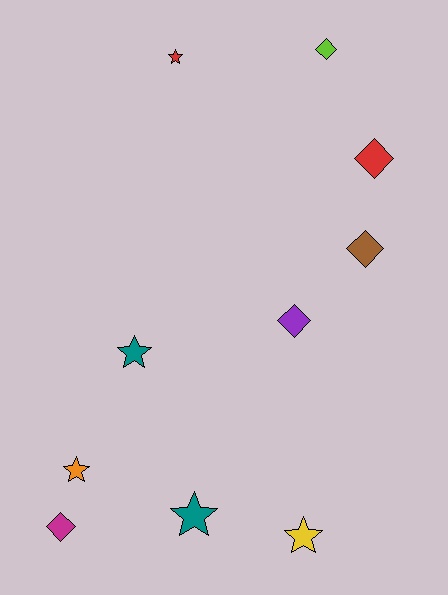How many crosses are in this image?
There are no crosses.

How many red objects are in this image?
There are 2 red objects.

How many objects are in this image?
There are 10 objects.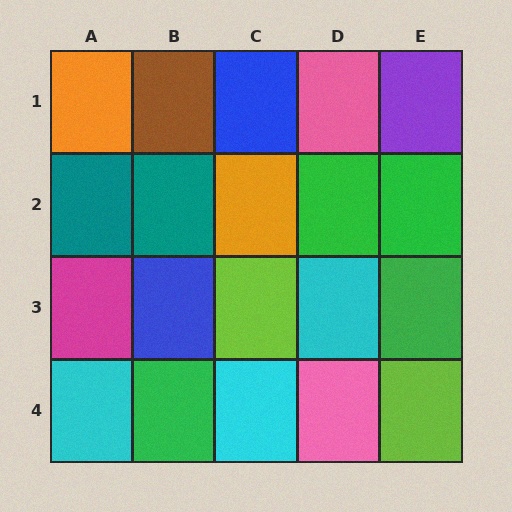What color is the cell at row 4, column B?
Green.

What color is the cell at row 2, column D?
Green.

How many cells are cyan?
3 cells are cyan.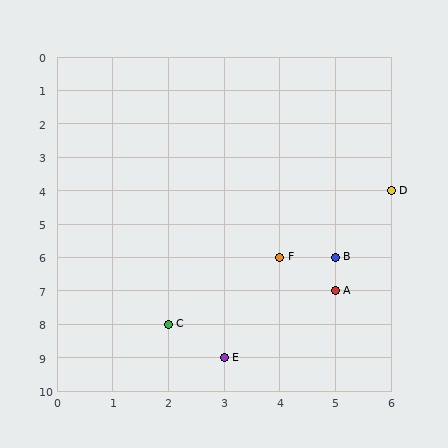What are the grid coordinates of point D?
Point D is at grid coordinates (6, 4).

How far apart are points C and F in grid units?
Points C and F are 2 columns and 2 rows apart (about 2.8 grid units diagonally).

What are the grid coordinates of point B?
Point B is at grid coordinates (5, 6).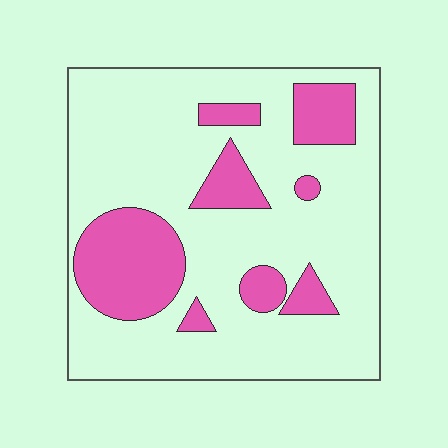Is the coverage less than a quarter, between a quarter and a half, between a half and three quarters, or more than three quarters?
Less than a quarter.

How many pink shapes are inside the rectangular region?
8.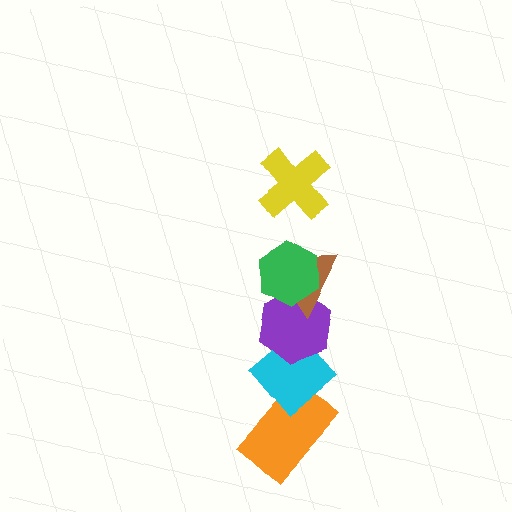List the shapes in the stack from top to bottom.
From top to bottom: the yellow cross, the green hexagon, the brown triangle, the purple hexagon, the cyan diamond, the orange rectangle.